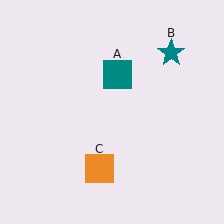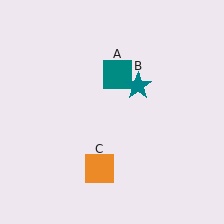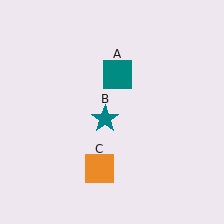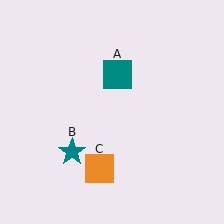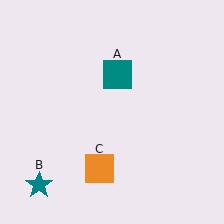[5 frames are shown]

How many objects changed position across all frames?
1 object changed position: teal star (object B).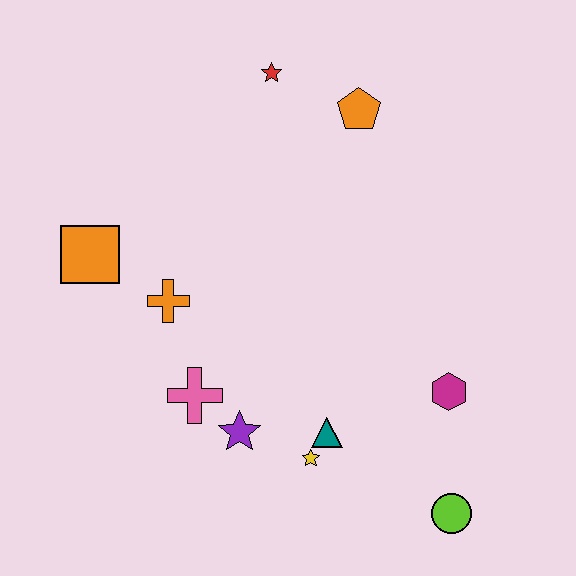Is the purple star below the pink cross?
Yes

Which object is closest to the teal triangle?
The yellow star is closest to the teal triangle.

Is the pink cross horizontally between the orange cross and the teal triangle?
Yes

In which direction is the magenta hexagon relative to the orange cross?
The magenta hexagon is to the right of the orange cross.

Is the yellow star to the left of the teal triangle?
Yes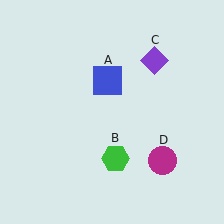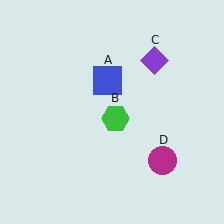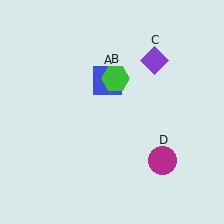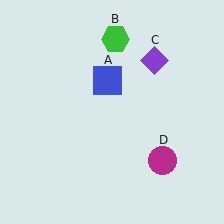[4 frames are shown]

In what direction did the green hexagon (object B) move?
The green hexagon (object B) moved up.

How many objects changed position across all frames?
1 object changed position: green hexagon (object B).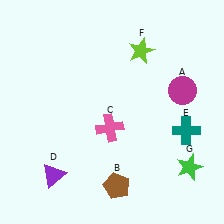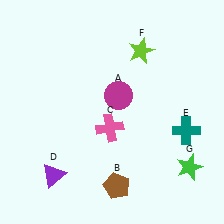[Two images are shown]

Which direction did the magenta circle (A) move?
The magenta circle (A) moved left.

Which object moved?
The magenta circle (A) moved left.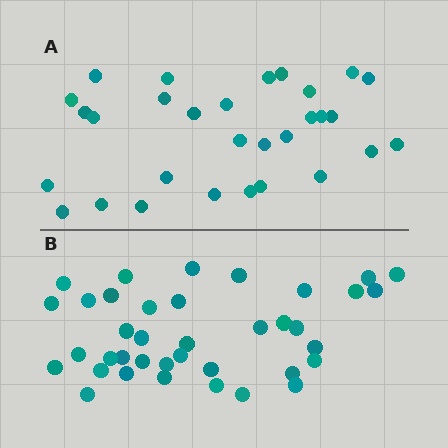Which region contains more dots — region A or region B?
Region B (the bottom region) has more dots.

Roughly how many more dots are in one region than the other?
Region B has roughly 8 or so more dots than region A.